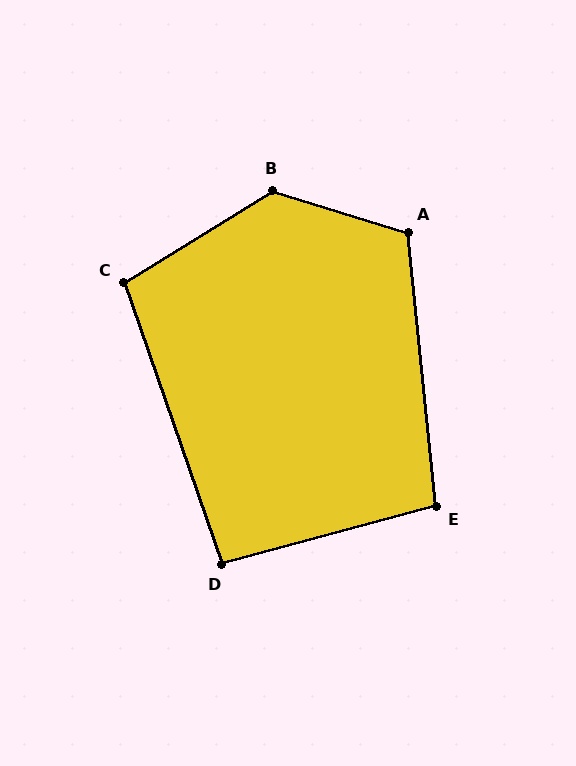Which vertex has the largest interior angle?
B, at approximately 131 degrees.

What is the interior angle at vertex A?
Approximately 113 degrees (obtuse).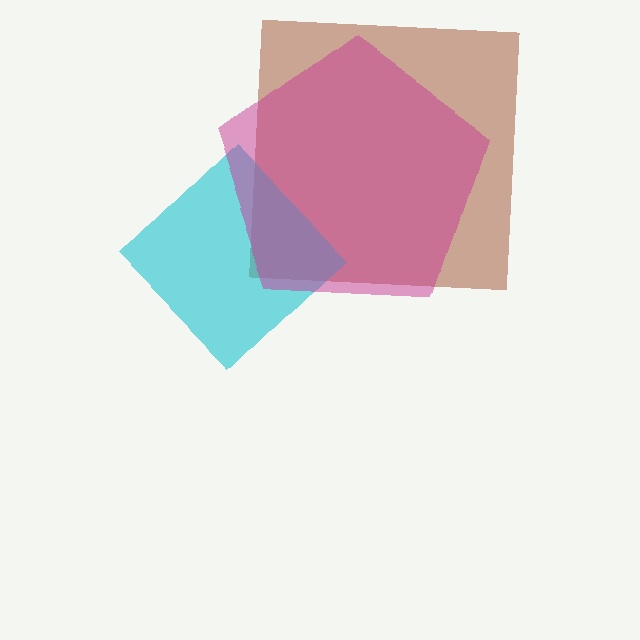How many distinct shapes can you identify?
There are 3 distinct shapes: a brown square, a cyan diamond, a magenta pentagon.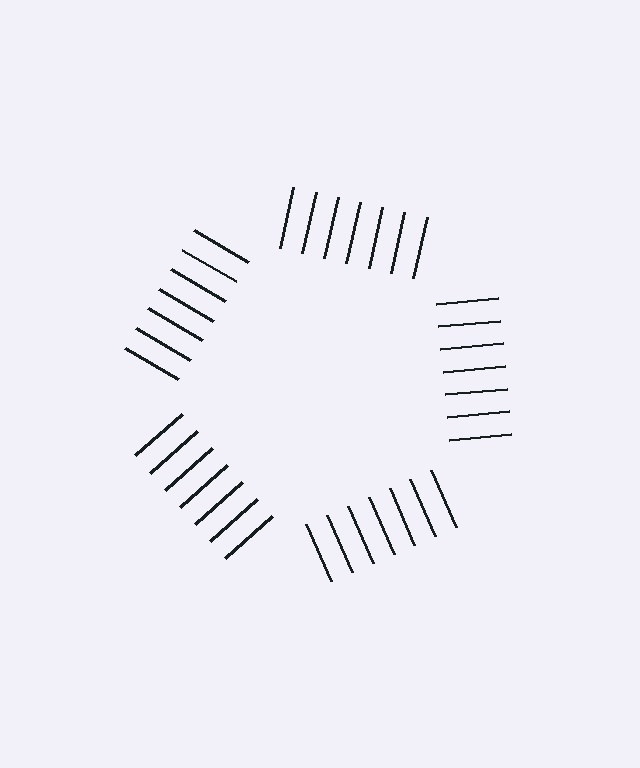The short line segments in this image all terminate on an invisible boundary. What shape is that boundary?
An illusory pentagon — the line segments terminate on its edges but no continuous stroke is drawn.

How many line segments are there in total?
35 — 7 along each of the 5 edges.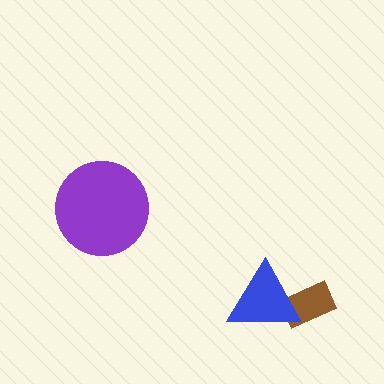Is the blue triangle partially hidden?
No, no other shape covers it.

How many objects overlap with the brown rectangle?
1 object overlaps with the brown rectangle.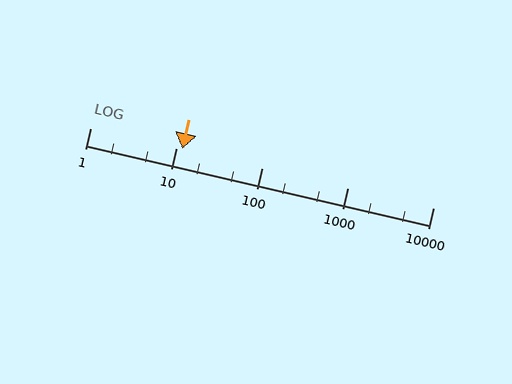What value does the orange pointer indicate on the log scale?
The pointer indicates approximately 12.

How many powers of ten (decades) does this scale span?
The scale spans 4 decades, from 1 to 10000.